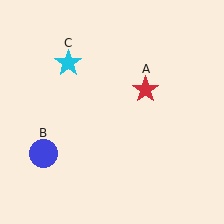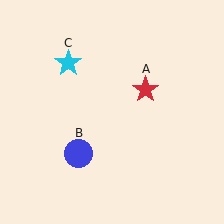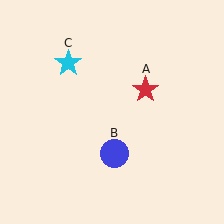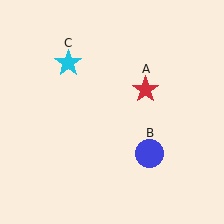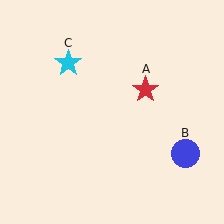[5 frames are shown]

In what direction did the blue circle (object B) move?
The blue circle (object B) moved right.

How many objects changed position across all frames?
1 object changed position: blue circle (object B).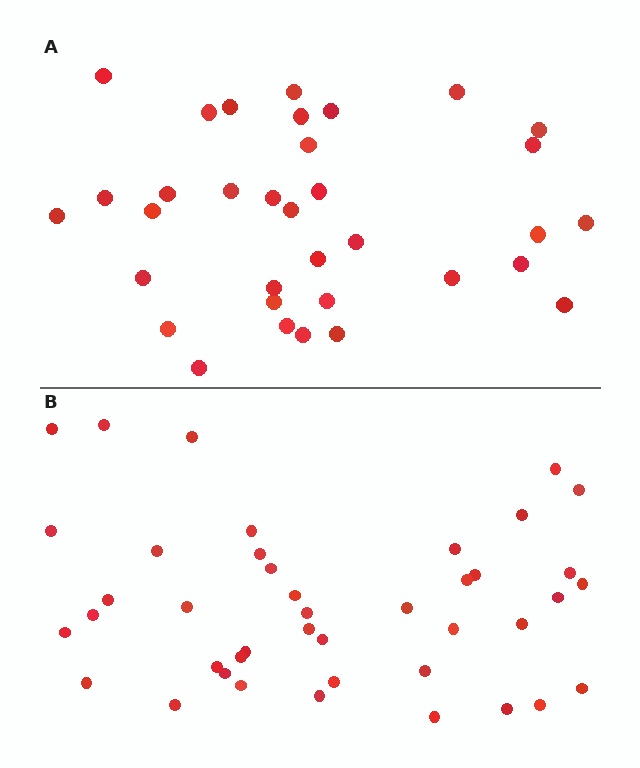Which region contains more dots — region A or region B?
Region B (the bottom region) has more dots.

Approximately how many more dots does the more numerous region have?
Region B has roughly 8 or so more dots than region A.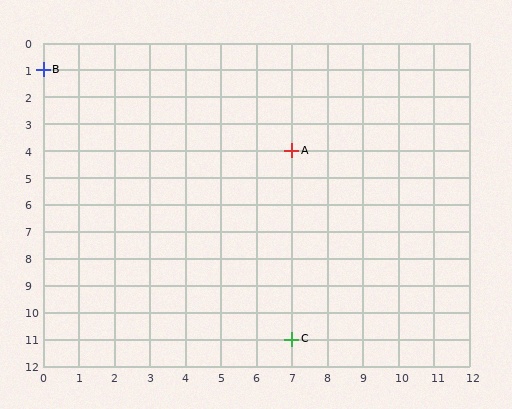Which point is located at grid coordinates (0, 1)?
Point B is at (0, 1).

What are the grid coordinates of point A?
Point A is at grid coordinates (7, 4).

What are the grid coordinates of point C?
Point C is at grid coordinates (7, 11).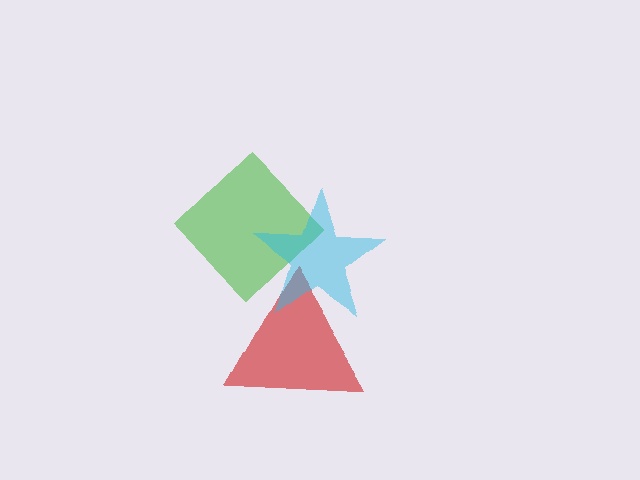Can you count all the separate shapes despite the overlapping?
Yes, there are 3 separate shapes.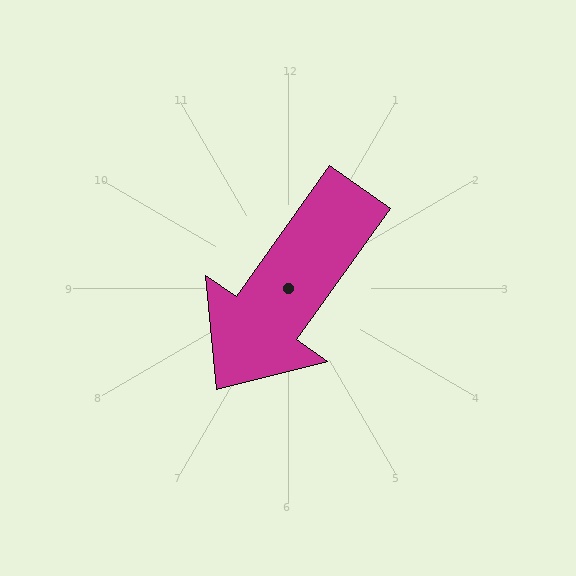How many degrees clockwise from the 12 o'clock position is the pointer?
Approximately 215 degrees.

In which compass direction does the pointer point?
Southwest.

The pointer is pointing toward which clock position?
Roughly 7 o'clock.